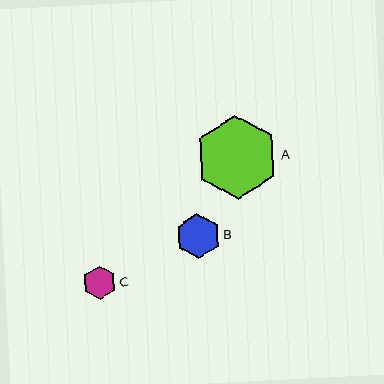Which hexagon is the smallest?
Hexagon C is the smallest with a size of approximately 33 pixels.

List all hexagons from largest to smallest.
From largest to smallest: A, B, C.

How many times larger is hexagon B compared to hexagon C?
Hexagon B is approximately 1.3 times the size of hexagon C.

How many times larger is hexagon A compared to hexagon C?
Hexagon A is approximately 2.5 times the size of hexagon C.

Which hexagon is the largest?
Hexagon A is the largest with a size of approximately 84 pixels.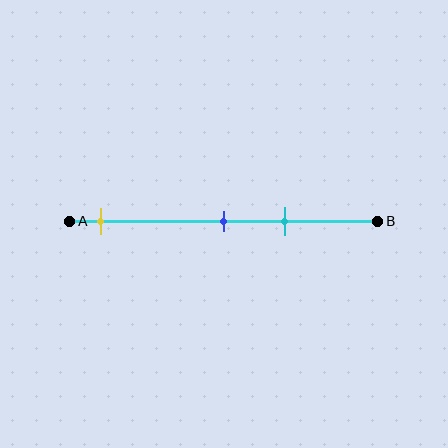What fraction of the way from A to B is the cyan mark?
The cyan mark is approximately 70% (0.7) of the way from A to B.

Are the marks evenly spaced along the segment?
No, the marks are not evenly spaced.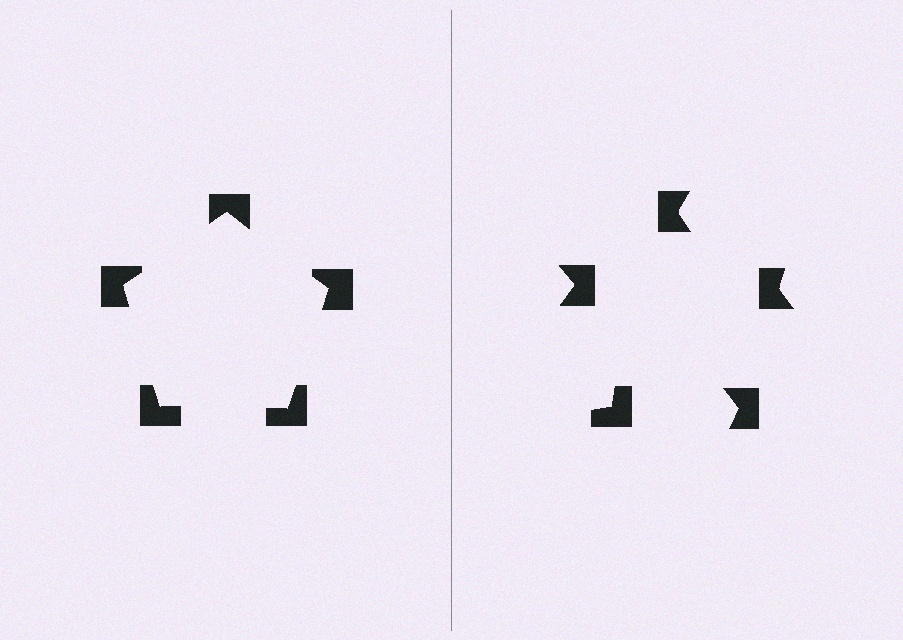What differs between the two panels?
The notched squares are positioned identically on both sides; only the wedge orientations differ. On the left they align to a pentagon; on the right they are misaligned.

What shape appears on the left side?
An illusory pentagon.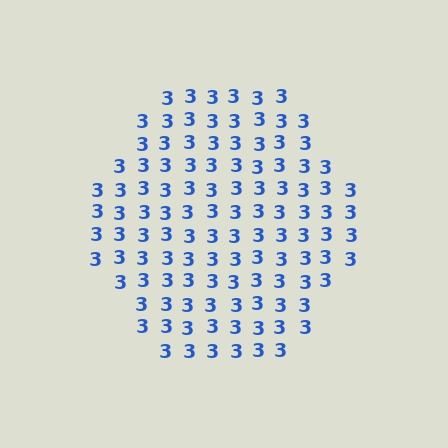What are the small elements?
The small elements are digit 3's.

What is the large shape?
The large shape is a hexagon.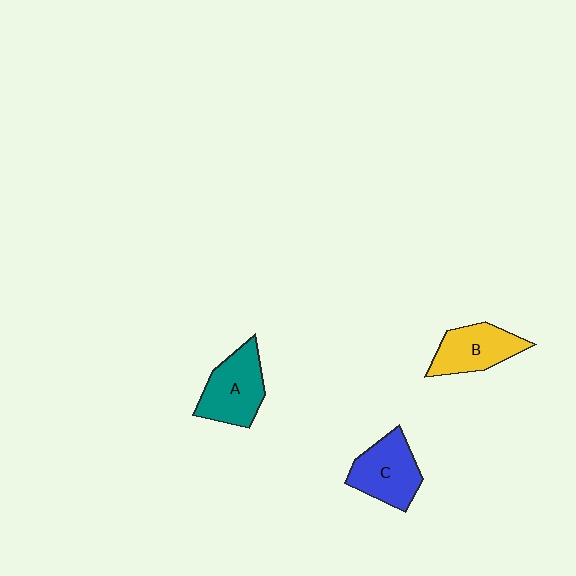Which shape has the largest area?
Shape A (teal).